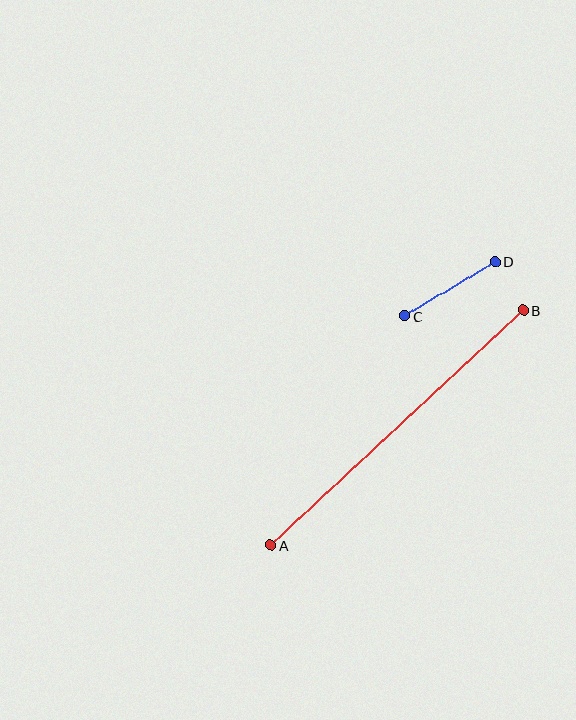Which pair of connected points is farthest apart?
Points A and B are farthest apart.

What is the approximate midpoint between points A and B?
The midpoint is at approximately (397, 428) pixels.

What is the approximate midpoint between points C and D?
The midpoint is at approximately (450, 289) pixels.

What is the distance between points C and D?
The distance is approximately 106 pixels.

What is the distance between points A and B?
The distance is approximately 345 pixels.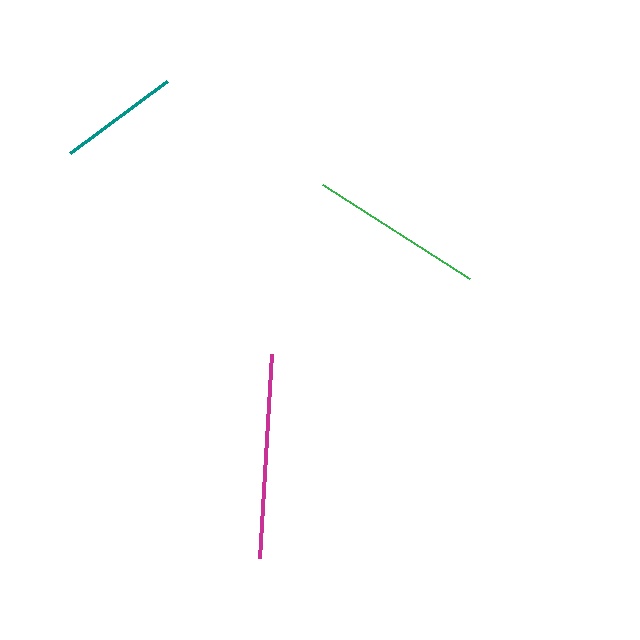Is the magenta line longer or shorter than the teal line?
The magenta line is longer than the teal line.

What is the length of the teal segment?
The teal segment is approximately 121 pixels long.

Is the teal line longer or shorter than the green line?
The green line is longer than the teal line.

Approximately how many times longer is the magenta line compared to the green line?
The magenta line is approximately 1.2 times the length of the green line.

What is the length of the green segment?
The green segment is approximately 175 pixels long.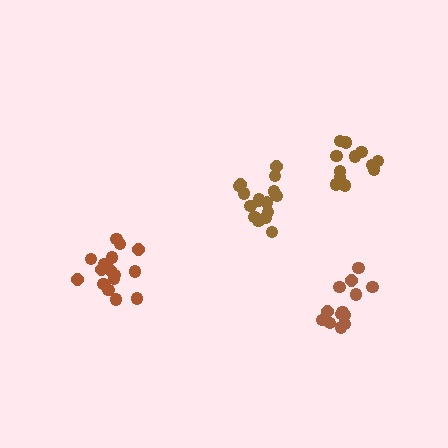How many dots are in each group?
Group 1: 13 dots, Group 2: 16 dots, Group 3: 12 dots, Group 4: 16 dots (57 total).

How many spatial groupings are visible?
There are 4 spatial groupings.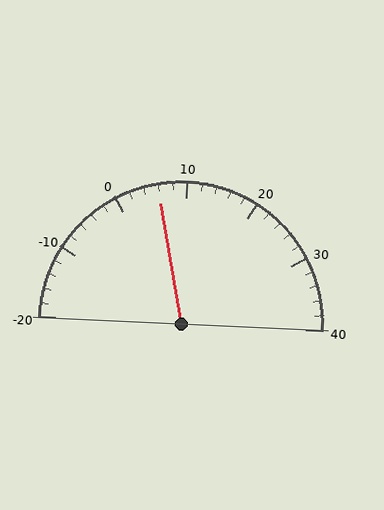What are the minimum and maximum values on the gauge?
The gauge ranges from -20 to 40.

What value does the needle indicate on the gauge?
The needle indicates approximately 6.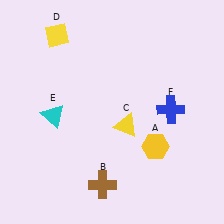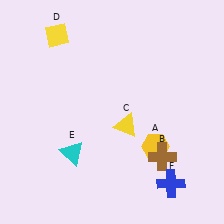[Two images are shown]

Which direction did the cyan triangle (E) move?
The cyan triangle (E) moved down.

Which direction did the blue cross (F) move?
The blue cross (F) moved down.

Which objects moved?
The objects that moved are: the brown cross (B), the cyan triangle (E), the blue cross (F).